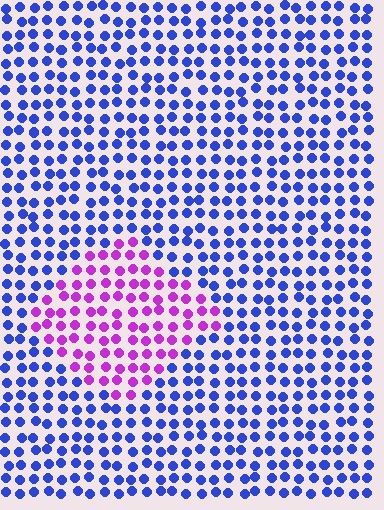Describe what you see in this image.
The image is filled with small blue elements in a uniform arrangement. A diamond-shaped region is visible where the elements are tinted to a slightly different hue, forming a subtle color boundary.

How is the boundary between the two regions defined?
The boundary is defined purely by a slight shift in hue (about 63 degrees). Spacing, size, and orientation are identical on both sides.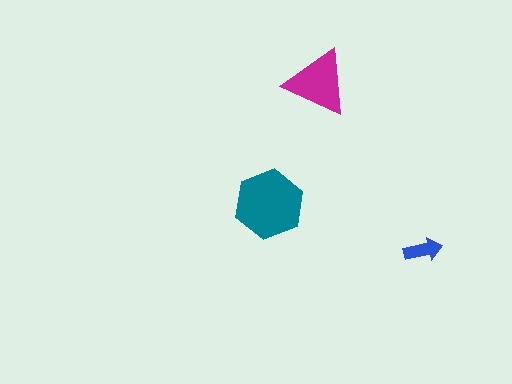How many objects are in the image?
There are 3 objects in the image.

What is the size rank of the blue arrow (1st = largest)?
3rd.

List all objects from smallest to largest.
The blue arrow, the magenta triangle, the teal hexagon.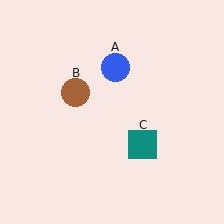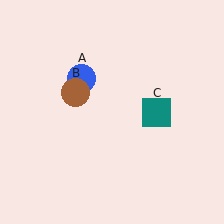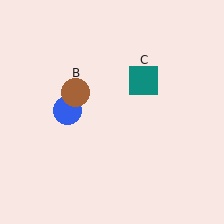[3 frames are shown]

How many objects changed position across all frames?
2 objects changed position: blue circle (object A), teal square (object C).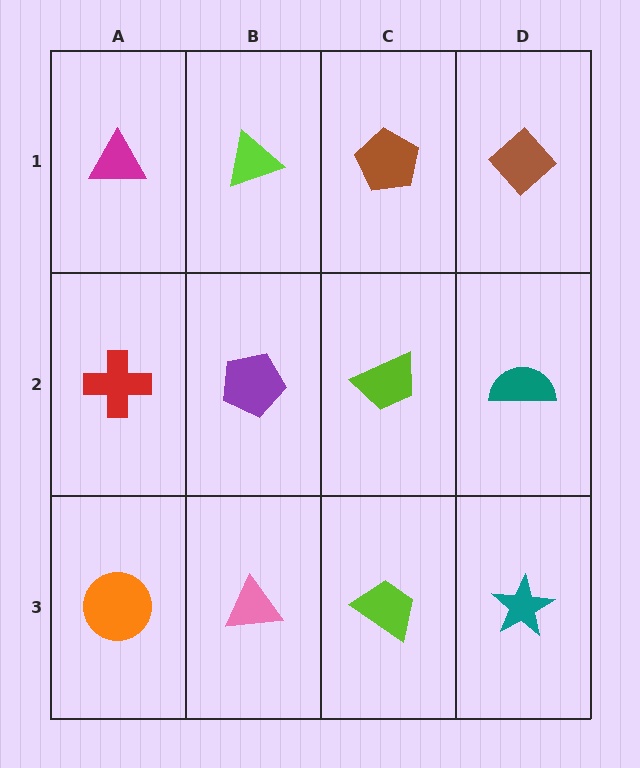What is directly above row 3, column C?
A lime trapezoid.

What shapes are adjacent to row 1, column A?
A red cross (row 2, column A), a lime triangle (row 1, column B).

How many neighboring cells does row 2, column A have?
3.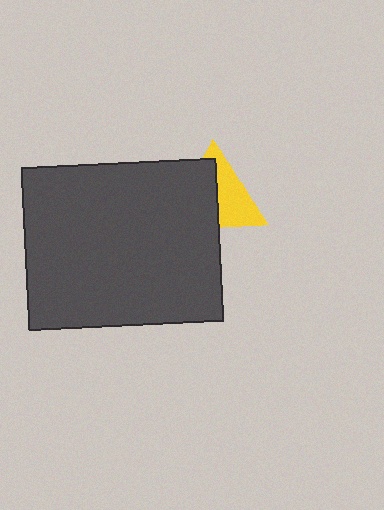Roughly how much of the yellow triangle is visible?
About half of it is visible (roughly 48%).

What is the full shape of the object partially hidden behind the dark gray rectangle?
The partially hidden object is a yellow triangle.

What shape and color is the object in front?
The object in front is a dark gray rectangle.